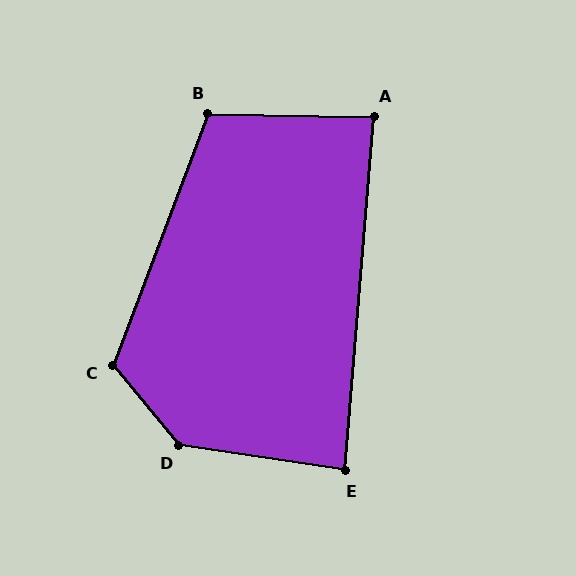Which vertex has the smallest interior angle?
E, at approximately 86 degrees.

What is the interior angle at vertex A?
Approximately 86 degrees (approximately right).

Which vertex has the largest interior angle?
D, at approximately 138 degrees.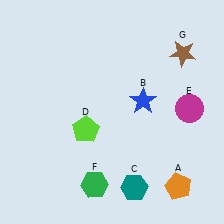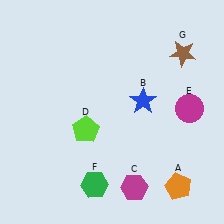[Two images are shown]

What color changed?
The hexagon (C) changed from teal in Image 1 to magenta in Image 2.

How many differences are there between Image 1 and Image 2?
There is 1 difference between the two images.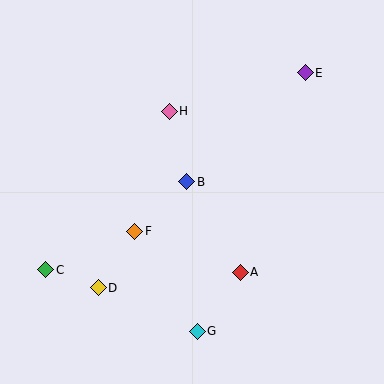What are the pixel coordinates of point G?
Point G is at (197, 331).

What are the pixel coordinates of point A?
Point A is at (240, 272).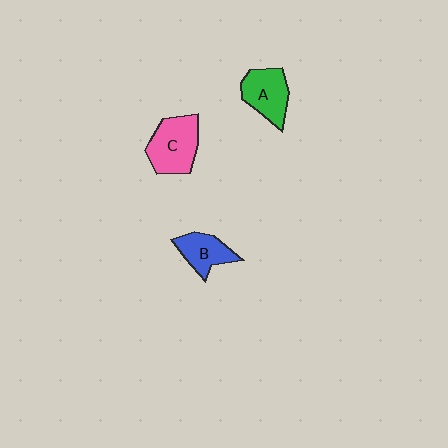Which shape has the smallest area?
Shape B (blue).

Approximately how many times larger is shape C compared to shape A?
Approximately 1.2 times.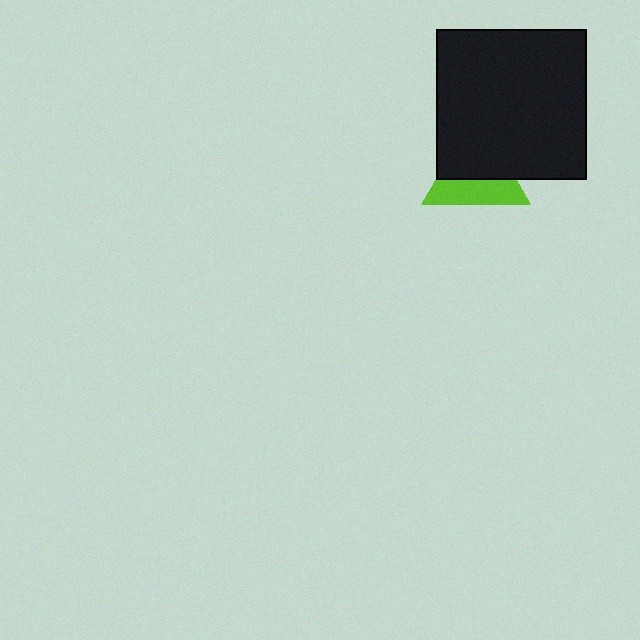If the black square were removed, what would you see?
You would see the complete lime triangle.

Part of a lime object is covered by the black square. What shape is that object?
It is a triangle.